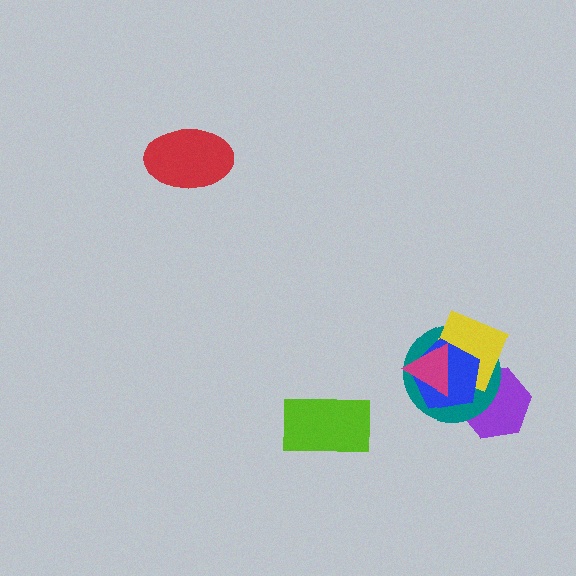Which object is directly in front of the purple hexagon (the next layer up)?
The teal circle is directly in front of the purple hexagon.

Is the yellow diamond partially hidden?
Yes, it is partially covered by another shape.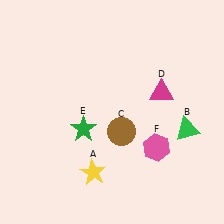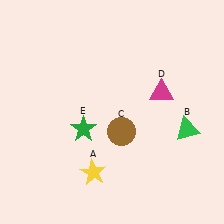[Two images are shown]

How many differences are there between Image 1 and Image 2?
There is 1 difference between the two images.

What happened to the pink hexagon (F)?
The pink hexagon (F) was removed in Image 2. It was in the bottom-right area of Image 1.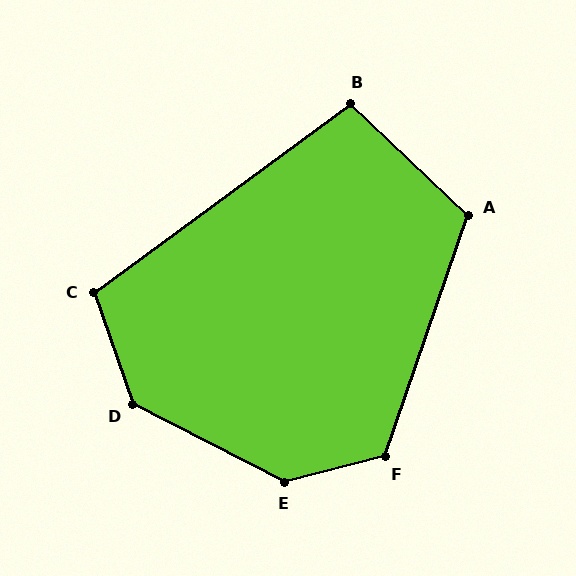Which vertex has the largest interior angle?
E, at approximately 138 degrees.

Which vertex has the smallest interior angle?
B, at approximately 100 degrees.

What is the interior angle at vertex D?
Approximately 136 degrees (obtuse).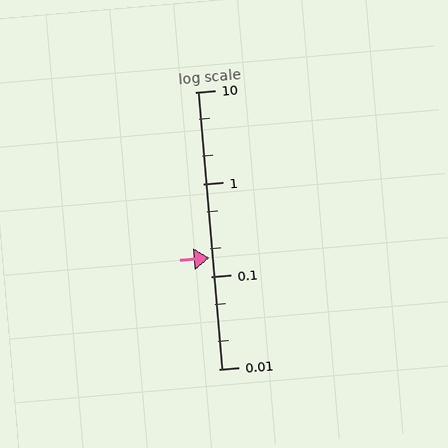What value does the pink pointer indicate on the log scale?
The pointer indicates approximately 0.16.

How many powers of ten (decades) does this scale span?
The scale spans 3 decades, from 0.01 to 10.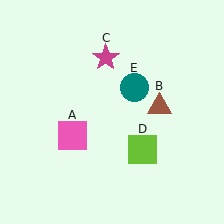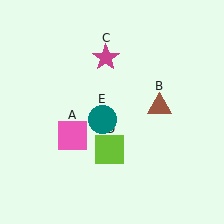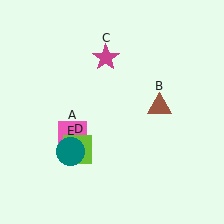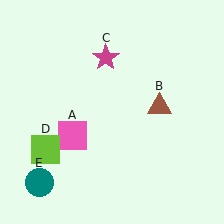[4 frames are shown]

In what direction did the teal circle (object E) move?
The teal circle (object E) moved down and to the left.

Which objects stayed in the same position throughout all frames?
Pink square (object A) and brown triangle (object B) and magenta star (object C) remained stationary.